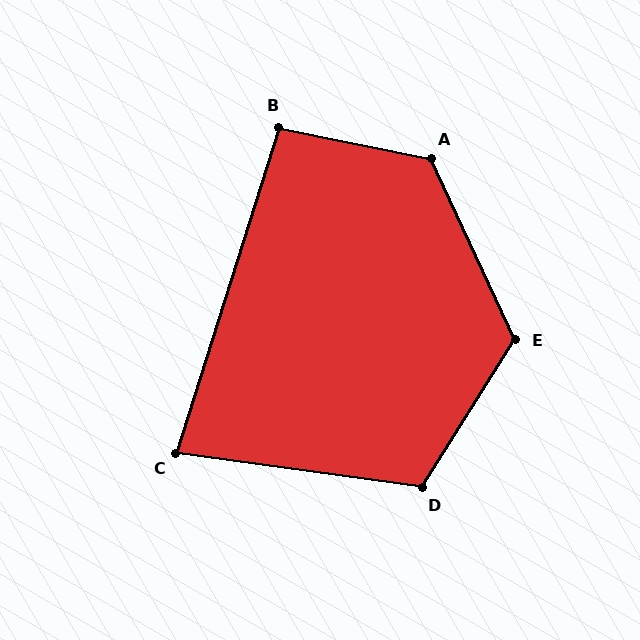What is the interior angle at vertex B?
Approximately 96 degrees (obtuse).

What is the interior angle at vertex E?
Approximately 123 degrees (obtuse).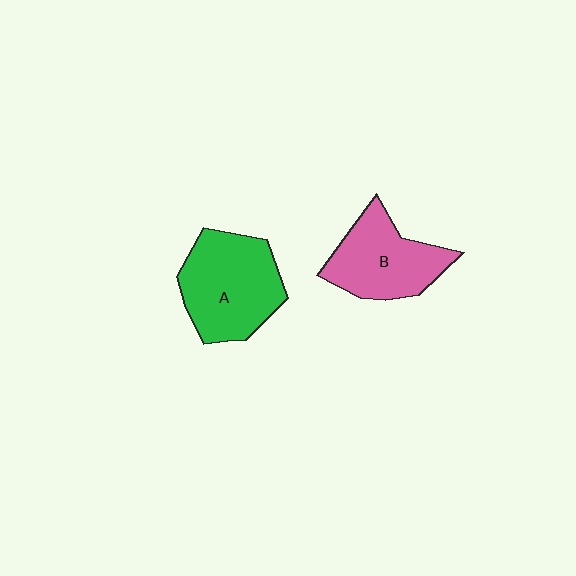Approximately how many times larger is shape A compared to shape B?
Approximately 1.2 times.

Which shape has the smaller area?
Shape B (pink).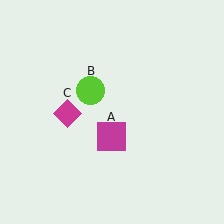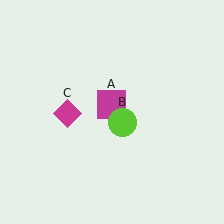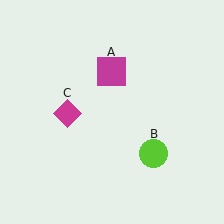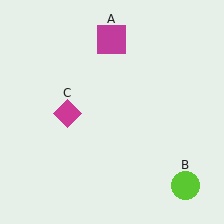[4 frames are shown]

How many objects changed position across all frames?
2 objects changed position: magenta square (object A), lime circle (object B).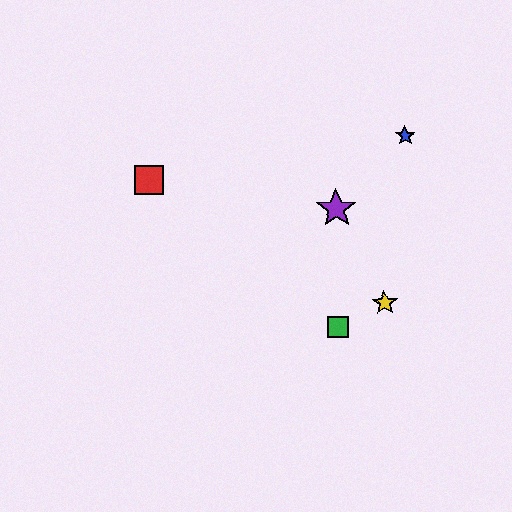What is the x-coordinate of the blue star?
The blue star is at x≈405.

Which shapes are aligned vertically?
The green square, the purple star are aligned vertically.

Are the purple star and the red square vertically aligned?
No, the purple star is at x≈336 and the red square is at x≈149.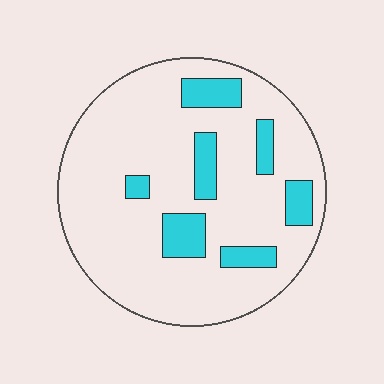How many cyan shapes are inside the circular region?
7.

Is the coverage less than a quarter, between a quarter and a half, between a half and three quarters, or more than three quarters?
Less than a quarter.